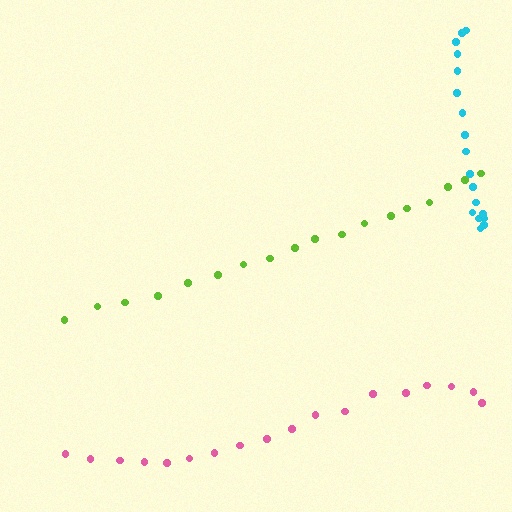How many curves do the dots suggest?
There are 3 distinct paths.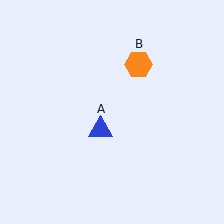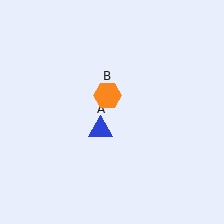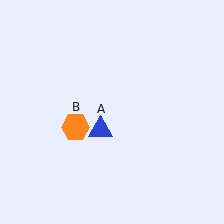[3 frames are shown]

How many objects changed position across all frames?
1 object changed position: orange hexagon (object B).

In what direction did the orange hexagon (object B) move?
The orange hexagon (object B) moved down and to the left.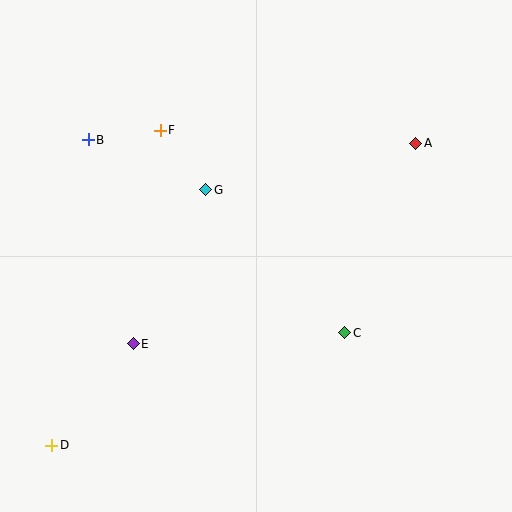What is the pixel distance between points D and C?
The distance between D and C is 314 pixels.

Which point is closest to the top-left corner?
Point B is closest to the top-left corner.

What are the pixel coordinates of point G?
Point G is at (206, 190).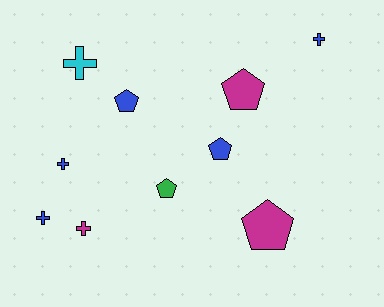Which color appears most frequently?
Blue, with 5 objects.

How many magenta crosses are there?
There is 1 magenta cross.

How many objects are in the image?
There are 10 objects.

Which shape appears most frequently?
Cross, with 5 objects.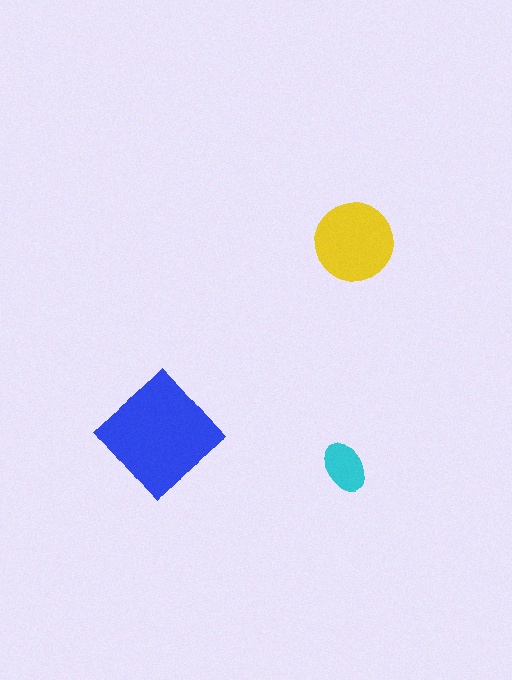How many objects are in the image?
There are 3 objects in the image.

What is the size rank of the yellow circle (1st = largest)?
2nd.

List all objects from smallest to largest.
The cyan ellipse, the yellow circle, the blue diamond.